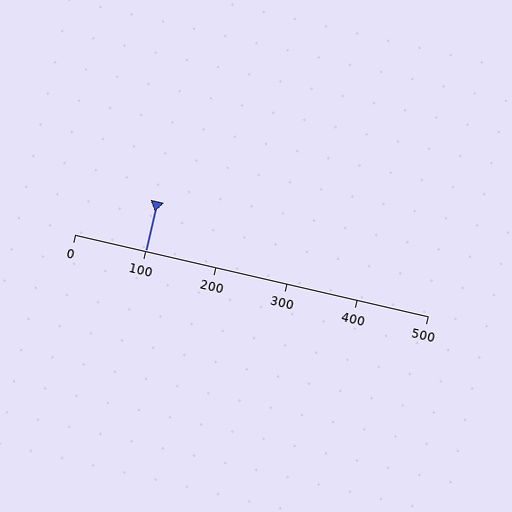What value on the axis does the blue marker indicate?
The marker indicates approximately 100.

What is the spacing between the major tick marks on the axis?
The major ticks are spaced 100 apart.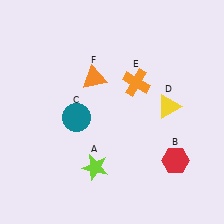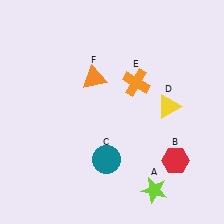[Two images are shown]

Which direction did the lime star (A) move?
The lime star (A) moved right.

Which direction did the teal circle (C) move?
The teal circle (C) moved down.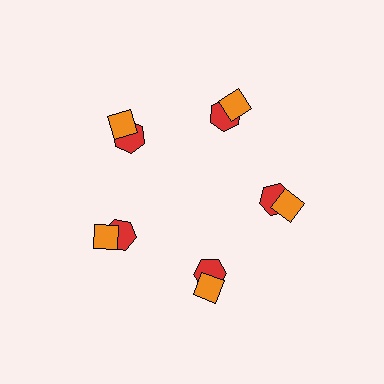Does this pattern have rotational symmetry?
Yes, this pattern has 5-fold rotational symmetry. It looks the same after rotating 72 degrees around the center.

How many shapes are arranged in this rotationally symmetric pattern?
There are 10 shapes, arranged in 5 groups of 2.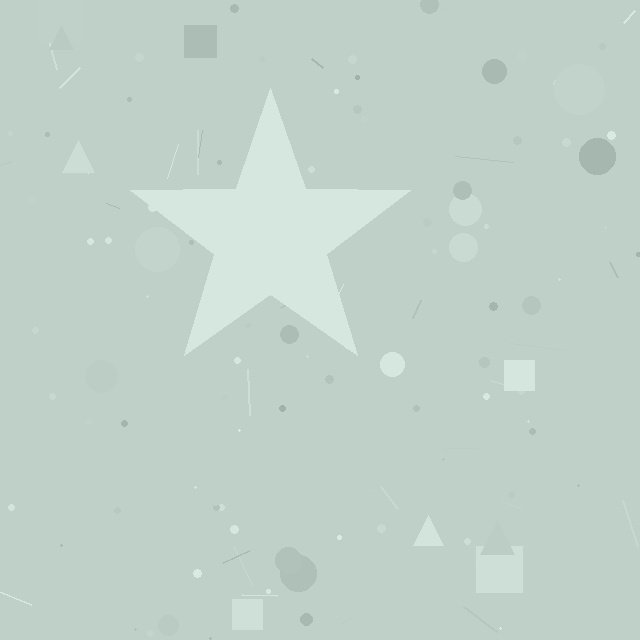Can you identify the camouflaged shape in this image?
The camouflaged shape is a star.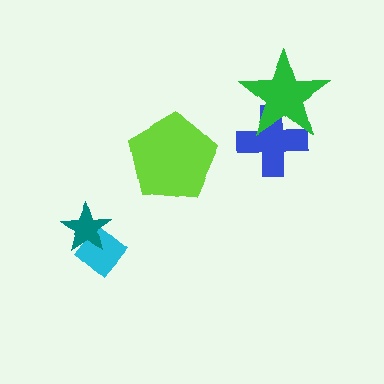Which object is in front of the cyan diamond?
The teal star is in front of the cyan diamond.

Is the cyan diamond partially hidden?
Yes, it is partially covered by another shape.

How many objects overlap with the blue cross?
1 object overlaps with the blue cross.